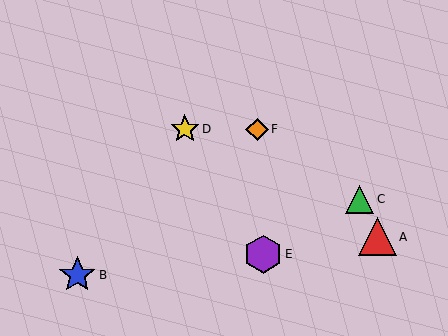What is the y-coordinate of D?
Object D is at y≈129.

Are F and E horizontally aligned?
No, F is at y≈129 and E is at y≈254.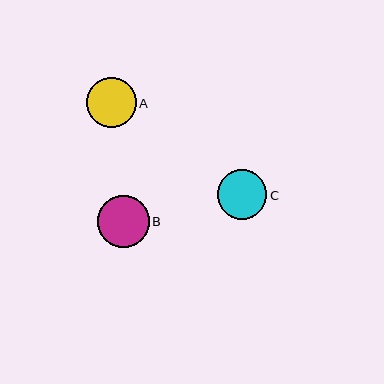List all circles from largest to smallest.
From largest to smallest: B, A, C.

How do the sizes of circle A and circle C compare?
Circle A and circle C are approximately the same size.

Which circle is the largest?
Circle B is the largest with a size of approximately 51 pixels.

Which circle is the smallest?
Circle C is the smallest with a size of approximately 49 pixels.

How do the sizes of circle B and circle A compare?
Circle B and circle A are approximately the same size.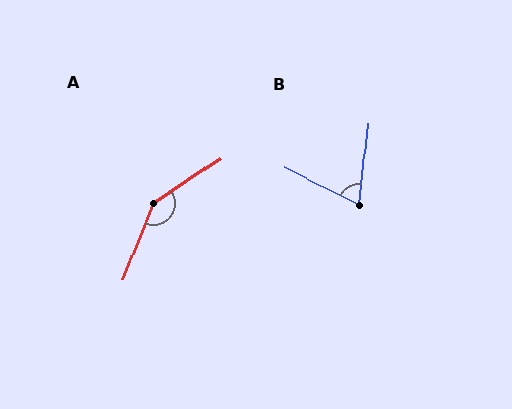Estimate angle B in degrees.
Approximately 70 degrees.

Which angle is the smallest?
B, at approximately 70 degrees.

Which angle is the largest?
A, at approximately 146 degrees.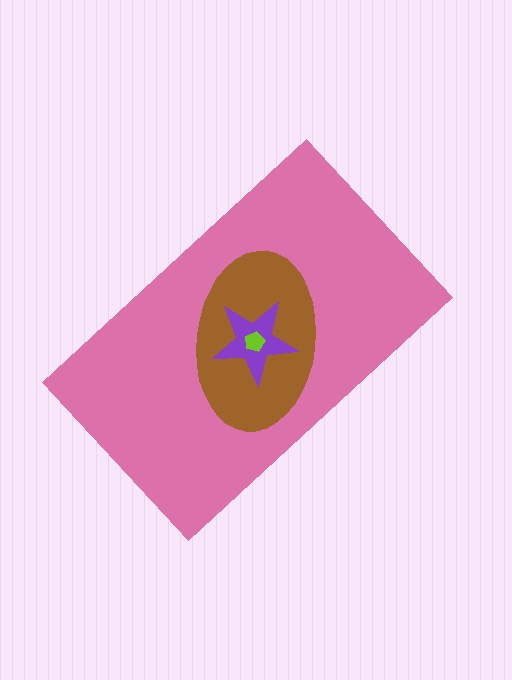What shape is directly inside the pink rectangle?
The brown ellipse.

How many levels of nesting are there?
4.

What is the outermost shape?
The pink rectangle.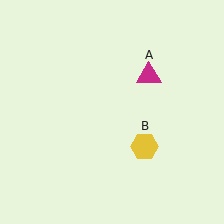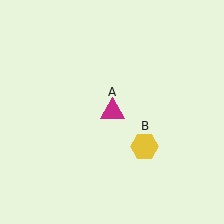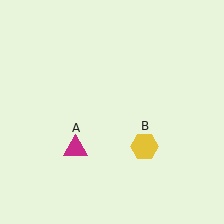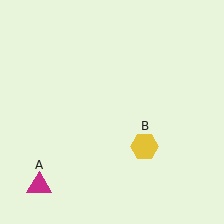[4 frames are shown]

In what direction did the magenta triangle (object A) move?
The magenta triangle (object A) moved down and to the left.